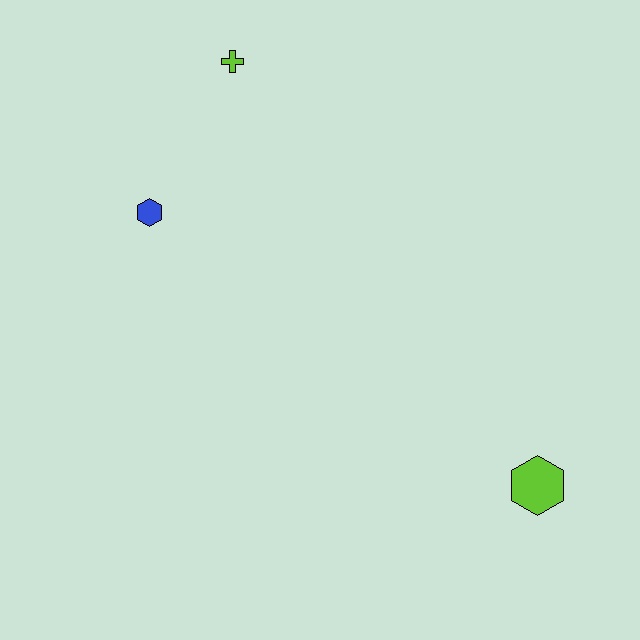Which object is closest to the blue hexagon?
The lime cross is closest to the blue hexagon.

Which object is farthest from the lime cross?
The lime hexagon is farthest from the lime cross.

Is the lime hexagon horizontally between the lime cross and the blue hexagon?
No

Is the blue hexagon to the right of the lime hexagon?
No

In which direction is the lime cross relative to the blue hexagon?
The lime cross is above the blue hexagon.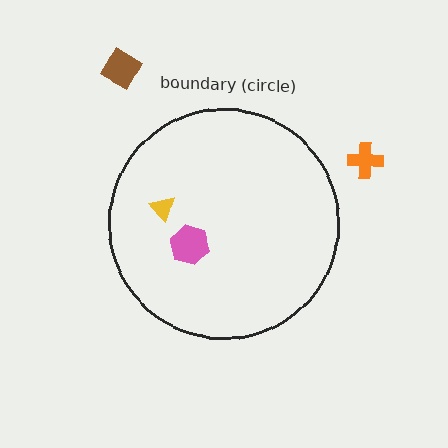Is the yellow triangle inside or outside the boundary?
Inside.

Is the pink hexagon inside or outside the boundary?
Inside.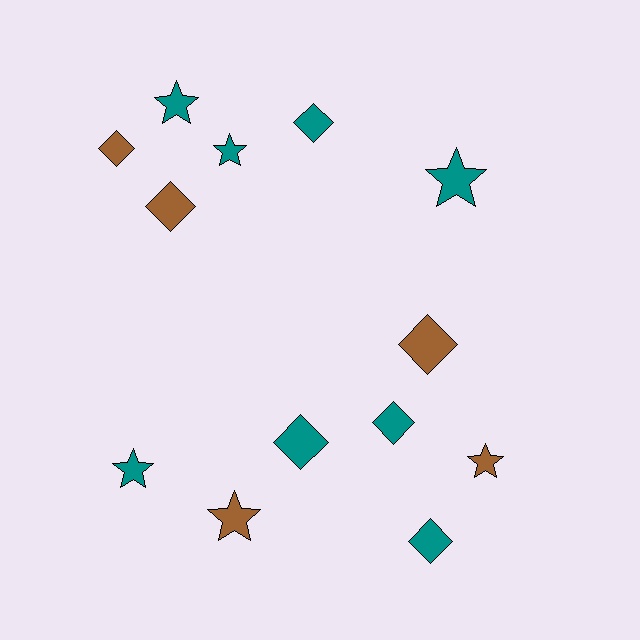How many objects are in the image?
There are 13 objects.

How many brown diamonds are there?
There are 3 brown diamonds.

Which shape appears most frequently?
Diamond, with 7 objects.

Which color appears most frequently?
Teal, with 8 objects.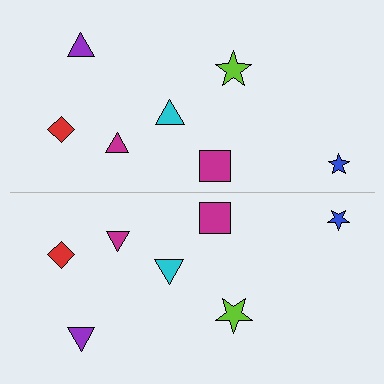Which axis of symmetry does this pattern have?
The pattern has a horizontal axis of symmetry running through the center of the image.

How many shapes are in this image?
There are 14 shapes in this image.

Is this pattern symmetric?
Yes, this pattern has bilateral (reflection) symmetry.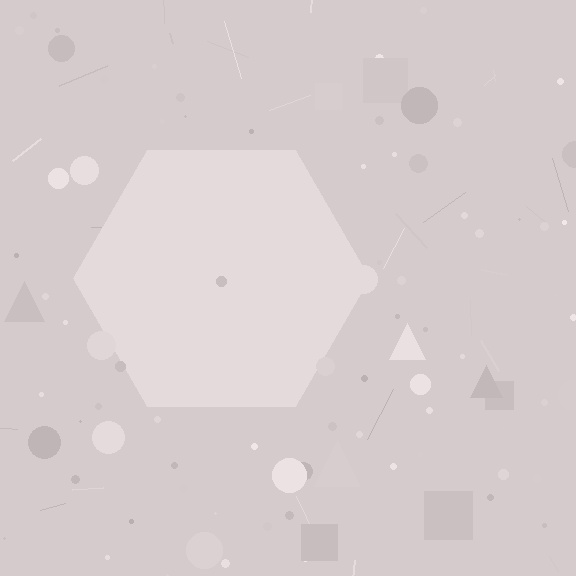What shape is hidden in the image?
A hexagon is hidden in the image.